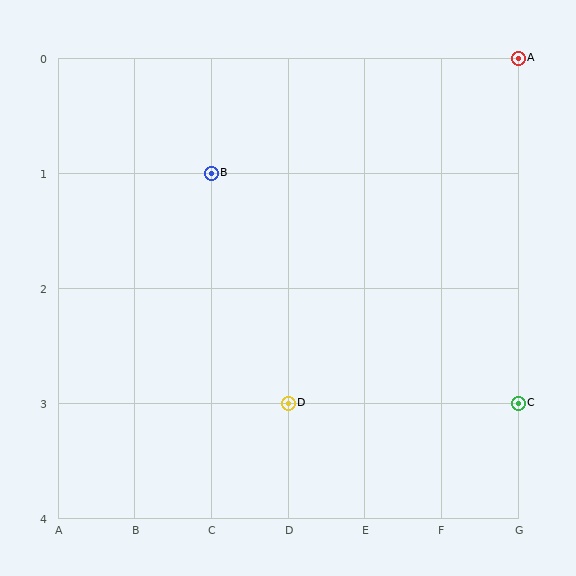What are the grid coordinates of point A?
Point A is at grid coordinates (G, 0).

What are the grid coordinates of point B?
Point B is at grid coordinates (C, 1).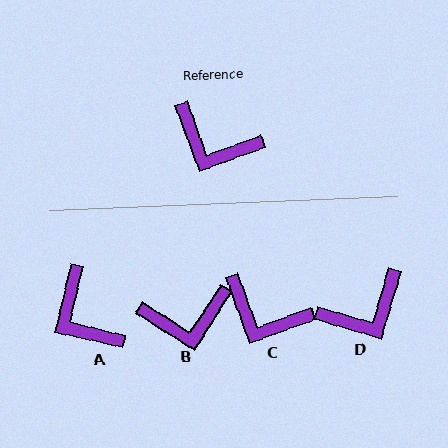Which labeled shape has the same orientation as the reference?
C.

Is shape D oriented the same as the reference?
No, it is off by about 54 degrees.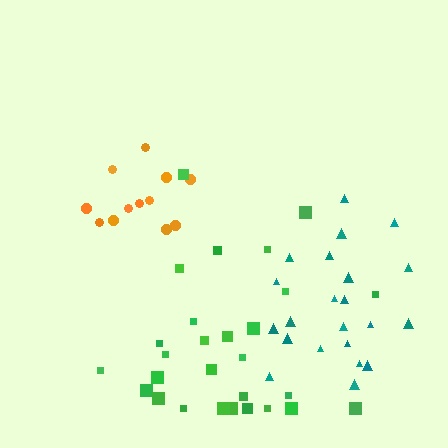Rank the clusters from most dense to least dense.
teal, green, orange.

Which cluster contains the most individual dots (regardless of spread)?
Green (29).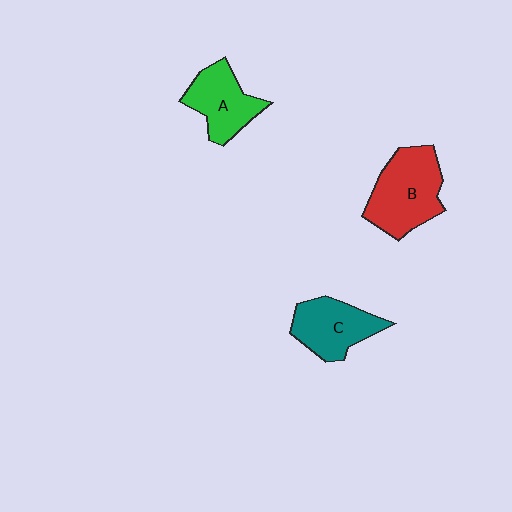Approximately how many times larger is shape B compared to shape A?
Approximately 1.4 times.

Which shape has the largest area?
Shape B (red).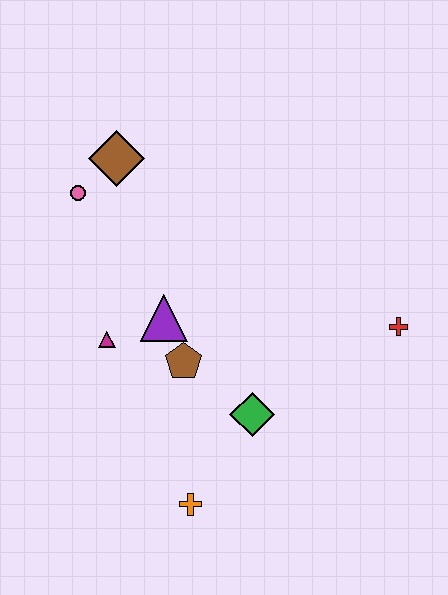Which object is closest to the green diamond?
The brown pentagon is closest to the green diamond.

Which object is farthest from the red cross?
The pink circle is farthest from the red cross.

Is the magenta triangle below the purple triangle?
Yes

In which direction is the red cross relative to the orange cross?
The red cross is to the right of the orange cross.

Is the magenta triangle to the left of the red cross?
Yes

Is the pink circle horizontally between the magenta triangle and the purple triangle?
No